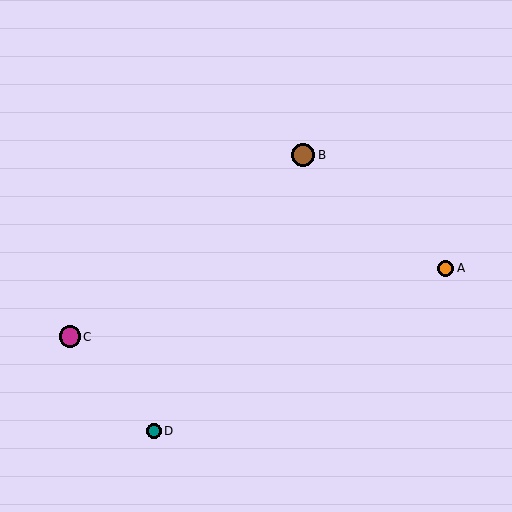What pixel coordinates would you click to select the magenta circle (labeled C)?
Click at (70, 337) to select the magenta circle C.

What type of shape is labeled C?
Shape C is a magenta circle.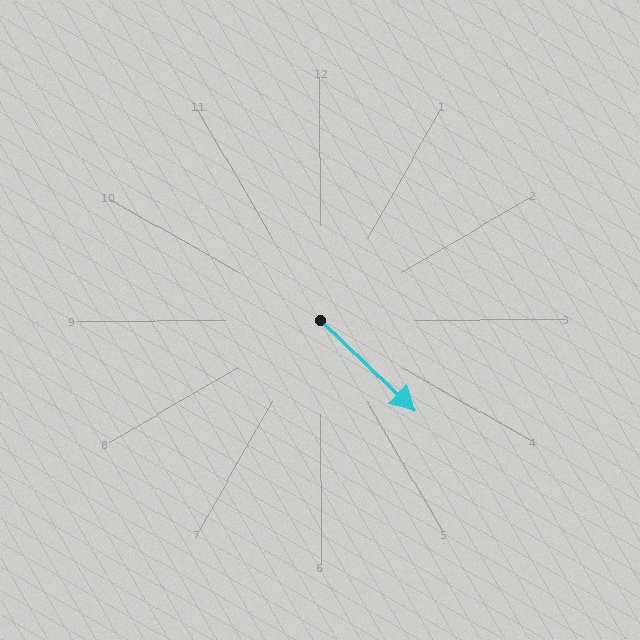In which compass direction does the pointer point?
Southeast.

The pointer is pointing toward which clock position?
Roughly 4 o'clock.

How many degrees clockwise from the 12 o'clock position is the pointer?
Approximately 134 degrees.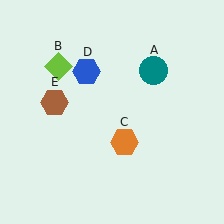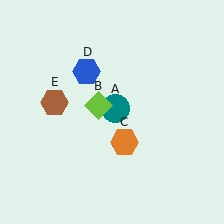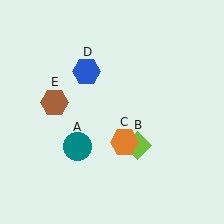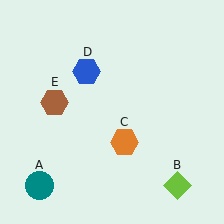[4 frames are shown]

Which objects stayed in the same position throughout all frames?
Orange hexagon (object C) and blue hexagon (object D) and brown hexagon (object E) remained stationary.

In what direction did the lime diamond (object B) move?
The lime diamond (object B) moved down and to the right.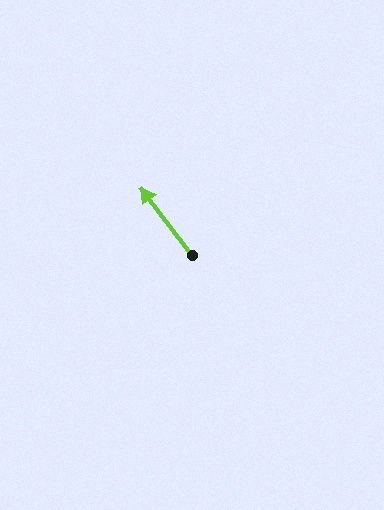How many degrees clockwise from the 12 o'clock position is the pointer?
Approximately 323 degrees.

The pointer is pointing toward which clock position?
Roughly 11 o'clock.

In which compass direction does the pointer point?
Northwest.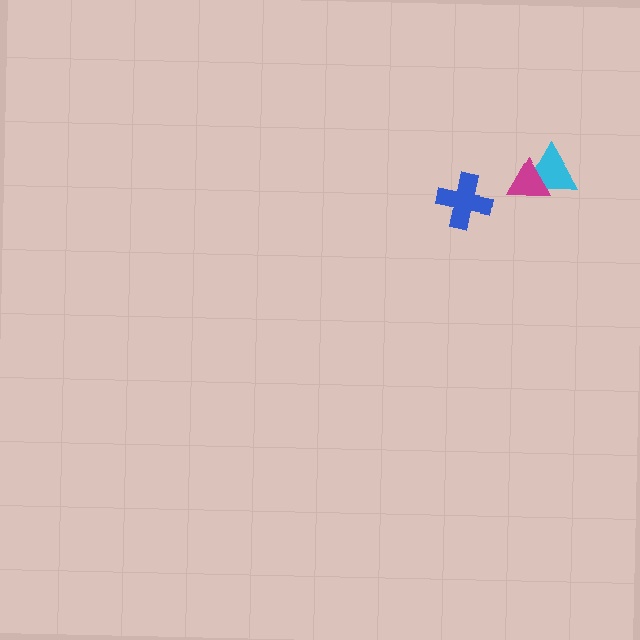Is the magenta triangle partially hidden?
No, no other shape covers it.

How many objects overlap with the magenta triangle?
1 object overlaps with the magenta triangle.